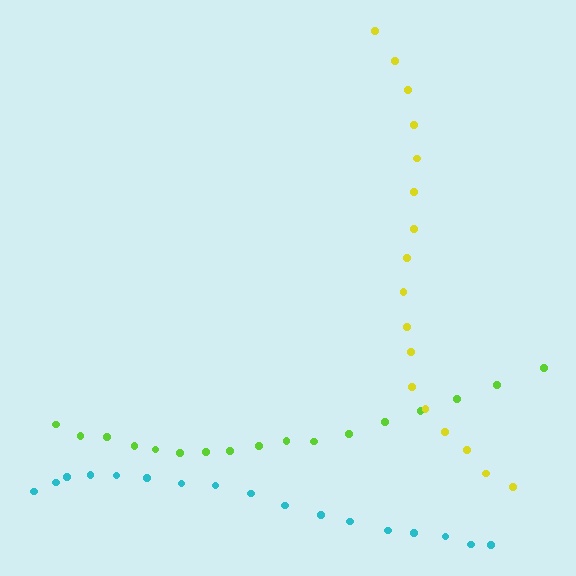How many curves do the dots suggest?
There are 3 distinct paths.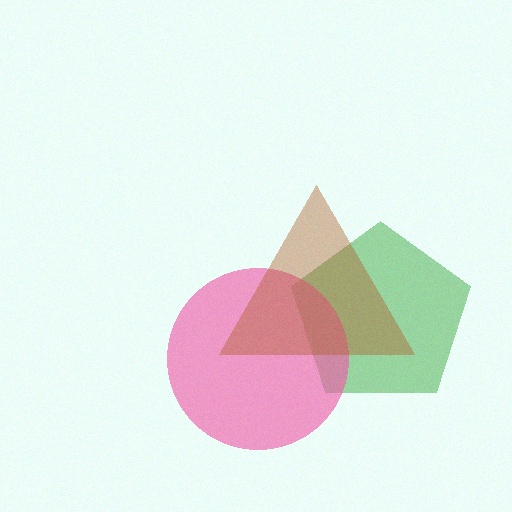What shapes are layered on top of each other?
The layered shapes are: a green pentagon, a pink circle, a brown triangle.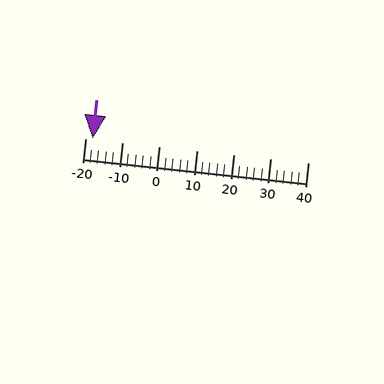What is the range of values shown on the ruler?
The ruler shows values from -20 to 40.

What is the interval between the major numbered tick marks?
The major tick marks are spaced 10 units apart.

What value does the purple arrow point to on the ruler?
The purple arrow points to approximately -18.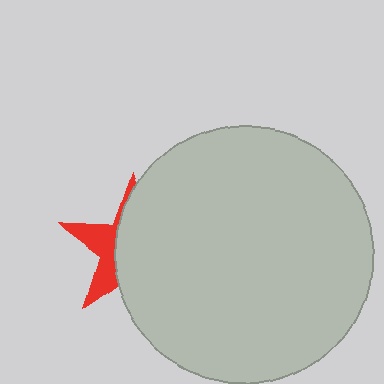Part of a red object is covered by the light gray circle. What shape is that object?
It is a star.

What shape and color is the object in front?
The object in front is a light gray circle.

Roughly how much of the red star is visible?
A small part of it is visible (roughly 35%).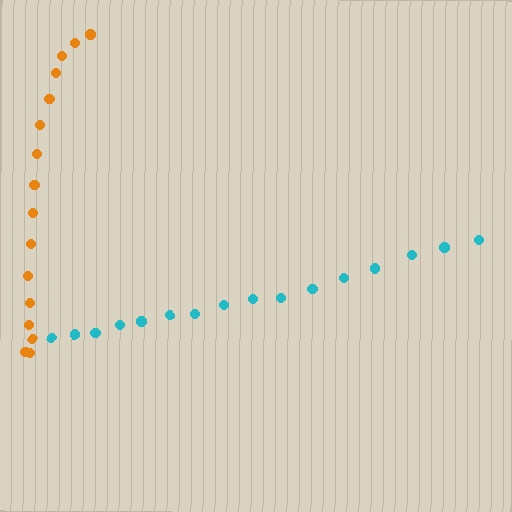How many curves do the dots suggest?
There are 2 distinct paths.